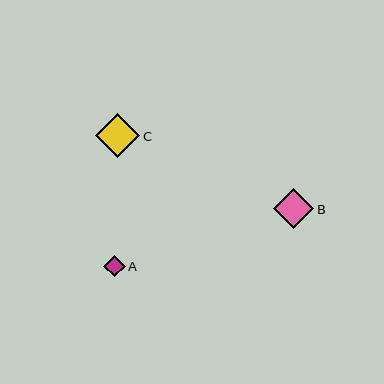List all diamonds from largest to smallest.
From largest to smallest: C, B, A.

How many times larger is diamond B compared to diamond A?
Diamond B is approximately 1.9 times the size of diamond A.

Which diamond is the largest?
Diamond C is the largest with a size of approximately 44 pixels.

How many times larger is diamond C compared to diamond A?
Diamond C is approximately 2.1 times the size of diamond A.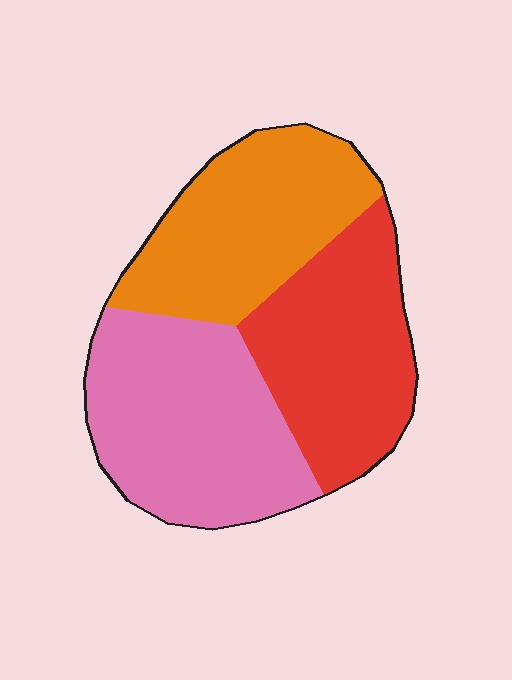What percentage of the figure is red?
Red takes up about one third (1/3) of the figure.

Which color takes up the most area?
Pink, at roughly 35%.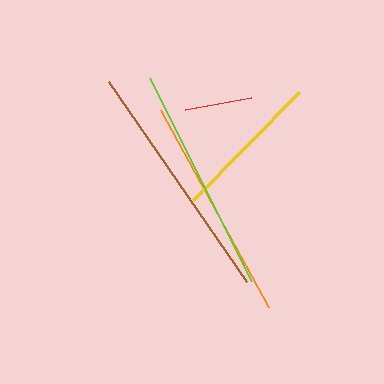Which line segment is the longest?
The brown line is the longest at approximately 243 pixels.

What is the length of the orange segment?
The orange segment is approximately 225 pixels long.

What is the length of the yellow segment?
The yellow segment is approximately 151 pixels long.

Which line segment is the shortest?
The red line is the shortest at approximately 67 pixels.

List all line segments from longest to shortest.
From longest to shortest: brown, lime, orange, yellow, red.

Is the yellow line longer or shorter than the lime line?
The lime line is longer than the yellow line.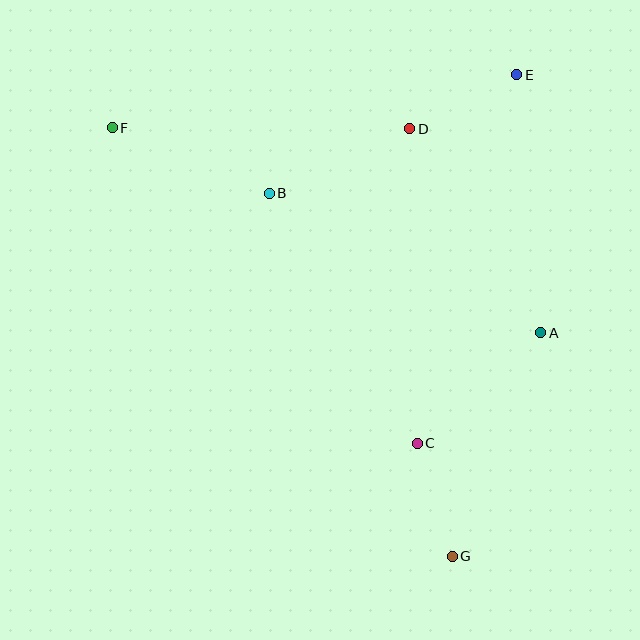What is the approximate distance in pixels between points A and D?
The distance between A and D is approximately 243 pixels.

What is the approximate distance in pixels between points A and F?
The distance between A and F is approximately 475 pixels.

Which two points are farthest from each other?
Points F and G are farthest from each other.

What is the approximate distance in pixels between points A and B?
The distance between A and B is approximately 305 pixels.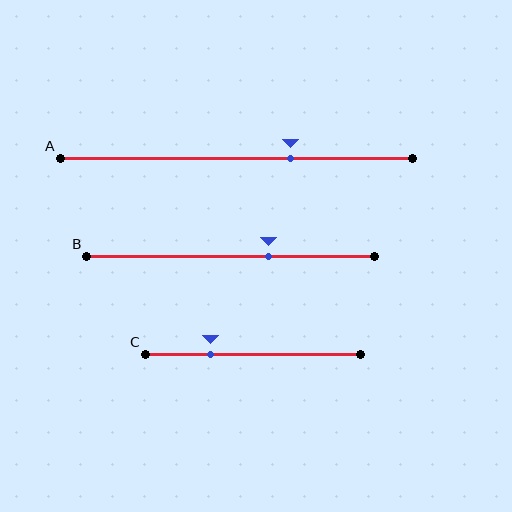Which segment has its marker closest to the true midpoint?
Segment B has its marker closest to the true midpoint.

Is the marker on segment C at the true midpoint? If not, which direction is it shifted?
No, the marker on segment C is shifted to the left by about 20% of the segment length.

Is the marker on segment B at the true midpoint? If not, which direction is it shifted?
No, the marker on segment B is shifted to the right by about 13% of the segment length.